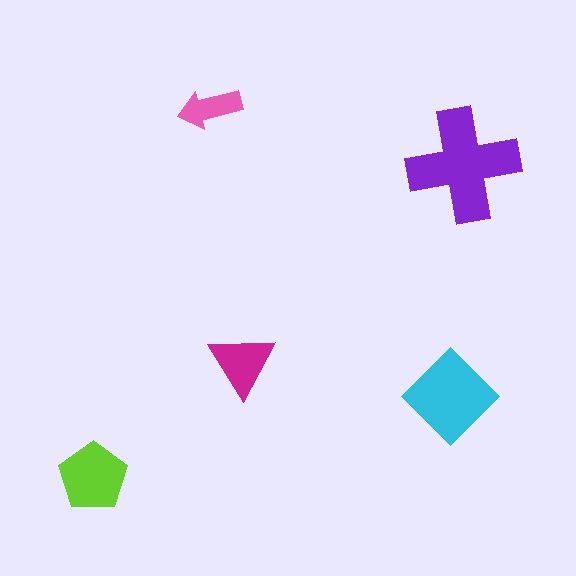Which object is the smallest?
The pink arrow.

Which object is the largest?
The purple cross.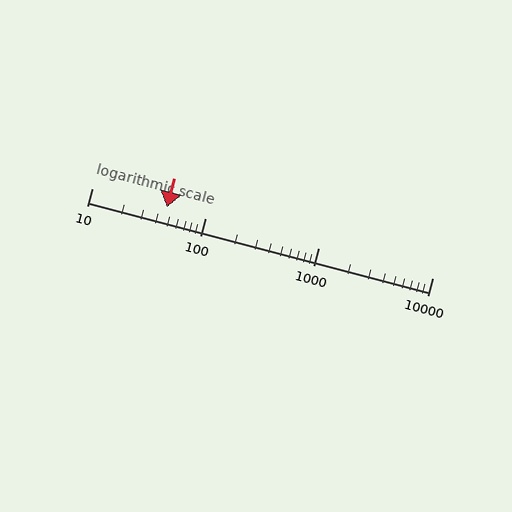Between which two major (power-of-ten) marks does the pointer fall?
The pointer is between 10 and 100.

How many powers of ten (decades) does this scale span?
The scale spans 3 decades, from 10 to 10000.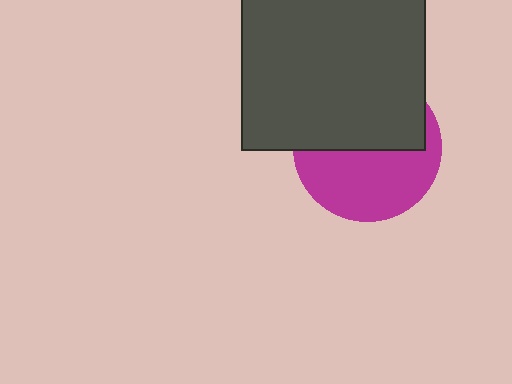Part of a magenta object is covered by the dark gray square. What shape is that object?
It is a circle.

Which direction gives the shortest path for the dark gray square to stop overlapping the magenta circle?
Moving up gives the shortest separation.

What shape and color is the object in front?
The object in front is a dark gray square.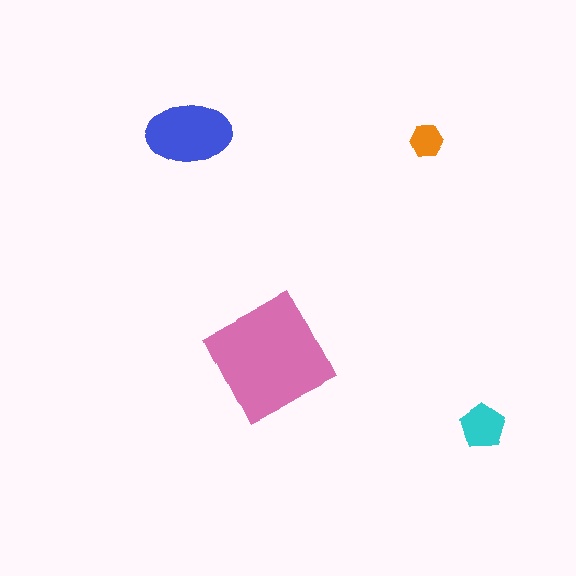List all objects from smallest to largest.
The orange hexagon, the cyan pentagon, the blue ellipse, the pink square.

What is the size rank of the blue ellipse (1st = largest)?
2nd.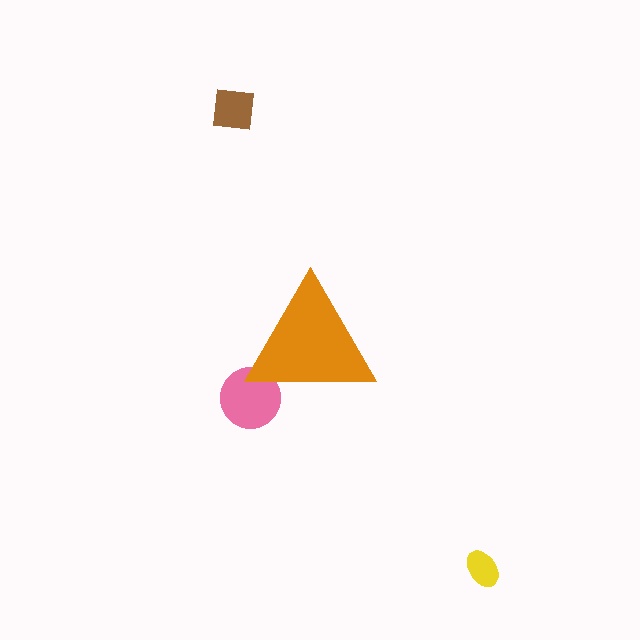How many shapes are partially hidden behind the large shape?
1 shape is partially hidden.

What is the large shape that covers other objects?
An orange triangle.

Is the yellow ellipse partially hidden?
No, the yellow ellipse is fully visible.